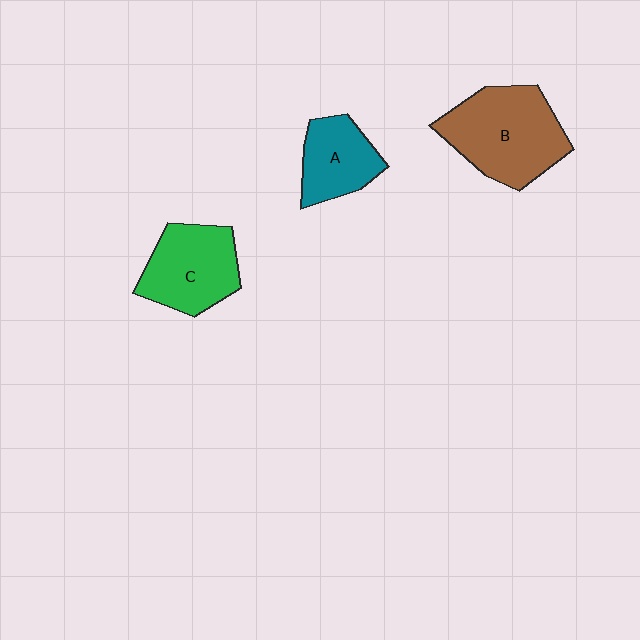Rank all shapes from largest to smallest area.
From largest to smallest: B (brown), C (green), A (teal).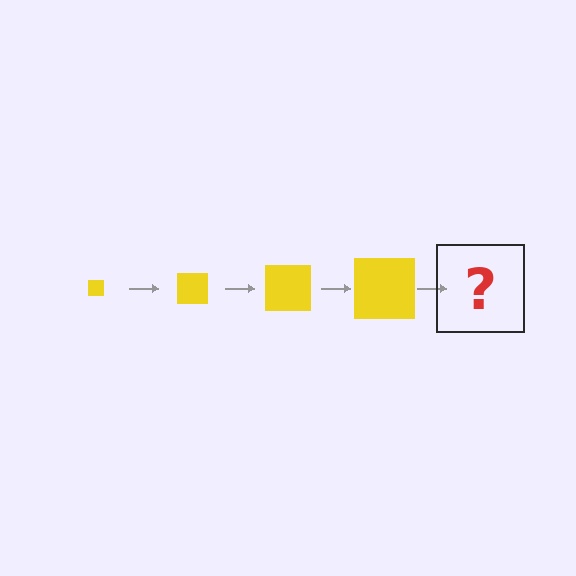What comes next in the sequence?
The next element should be a yellow square, larger than the previous one.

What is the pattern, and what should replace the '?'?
The pattern is that the square gets progressively larger each step. The '?' should be a yellow square, larger than the previous one.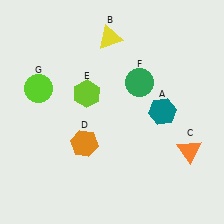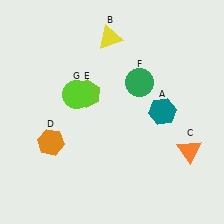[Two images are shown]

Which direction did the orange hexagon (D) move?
The orange hexagon (D) moved left.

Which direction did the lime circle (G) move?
The lime circle (G) moved right.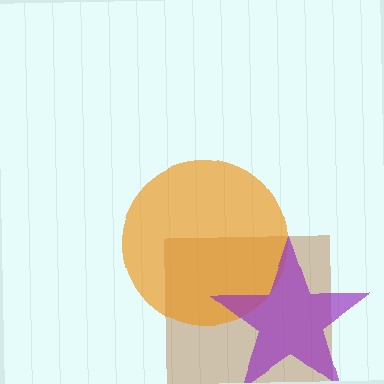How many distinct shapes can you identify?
There are 3 distinct shapes: a brown square, an orange circle, a purple star.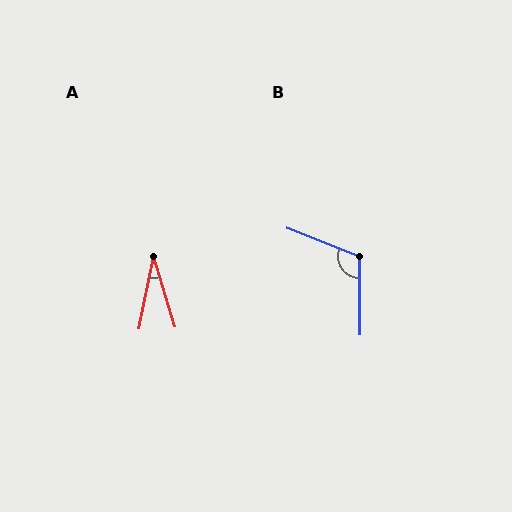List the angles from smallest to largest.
A (28°), B (112°).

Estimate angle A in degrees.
Approximately 28 degrees.